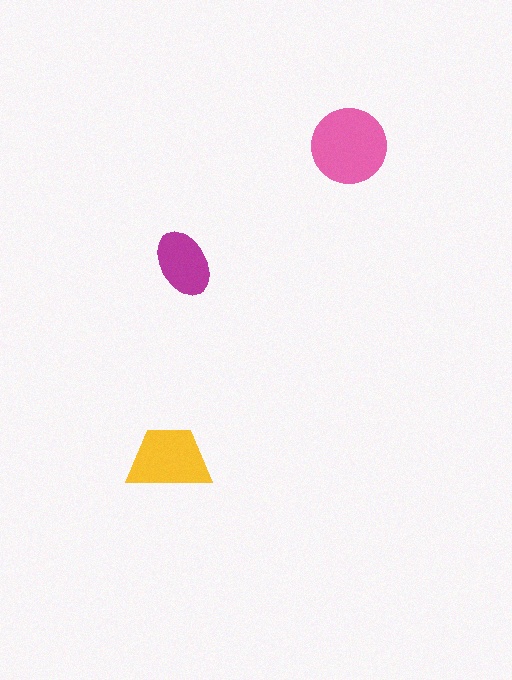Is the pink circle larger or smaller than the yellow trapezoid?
Larger.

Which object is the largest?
The pink circle.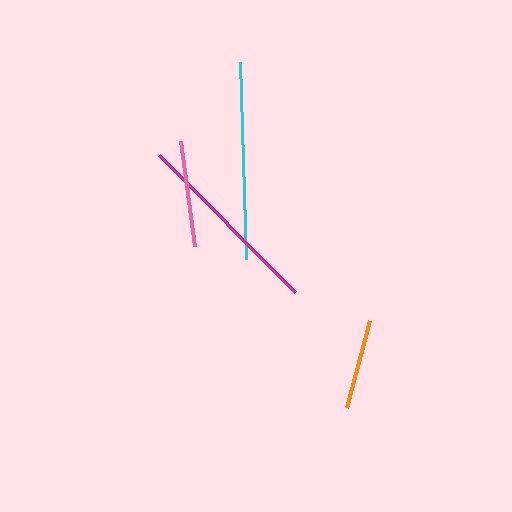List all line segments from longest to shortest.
From longest to shortest: cyan, magenta, pink, orange.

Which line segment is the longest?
The cyan line is the longest at approximately 197 pixels.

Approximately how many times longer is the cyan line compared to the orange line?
The cyan line is approximately 2.2 times the length of the orange line.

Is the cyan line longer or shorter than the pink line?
The cyan line is longer than the pink line.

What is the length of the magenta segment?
The magenta segment is approximately 193 pixels long.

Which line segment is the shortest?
The orange line is the shortest at approximately 89 pixels.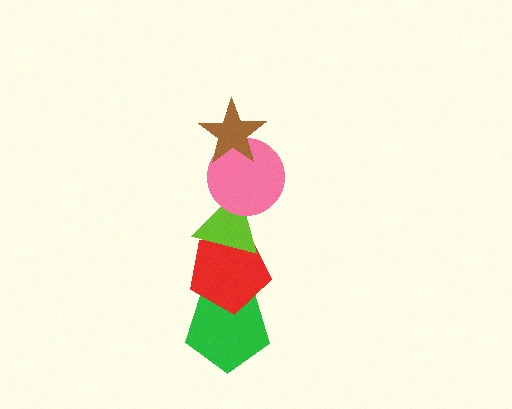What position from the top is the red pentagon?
The red pentagon is 4th from the top.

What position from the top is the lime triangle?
The lime triangle is 3rd from the top.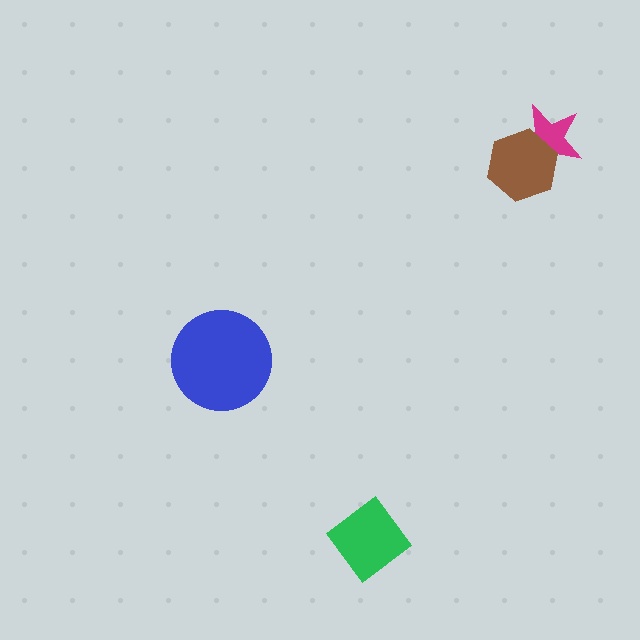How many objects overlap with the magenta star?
1 object overlaps with the magenta star.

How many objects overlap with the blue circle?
0 objects overlap with the blue circle.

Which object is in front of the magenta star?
The brown hexagon is in front of the magenta star.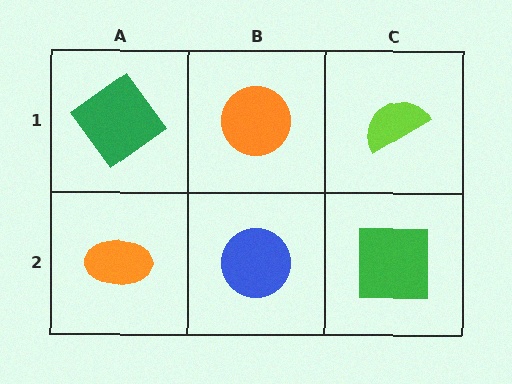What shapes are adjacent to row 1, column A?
An orange ellipse (row 2, column A), an orange circle (row 1, column B).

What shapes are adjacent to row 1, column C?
A green square (row 2, column C), an orange circle (row 1, column B).